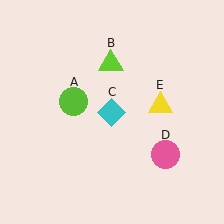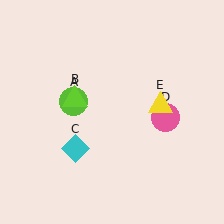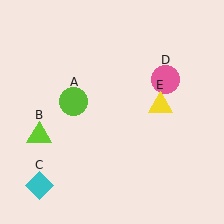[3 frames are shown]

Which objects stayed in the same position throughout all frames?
Lime circle (object A) and yellow triangle (object E) remained stationary.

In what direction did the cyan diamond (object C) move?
The cyan diamond (object C) moved down and to the left.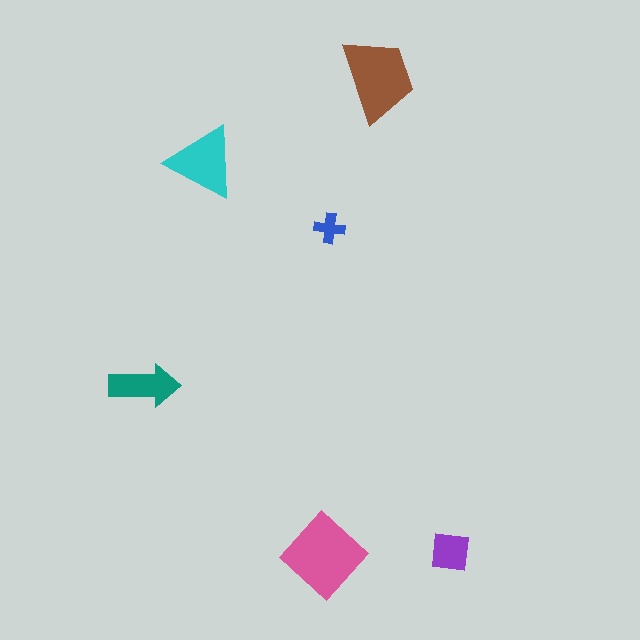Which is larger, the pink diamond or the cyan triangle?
The pink diamond.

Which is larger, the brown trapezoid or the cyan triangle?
The brown trapezoid.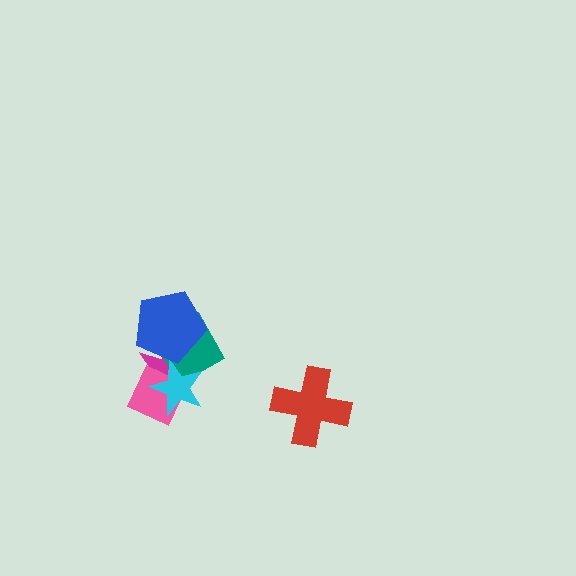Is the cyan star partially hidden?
No, no other shape covers it.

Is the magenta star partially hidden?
Yes, it is partially covered by another shape.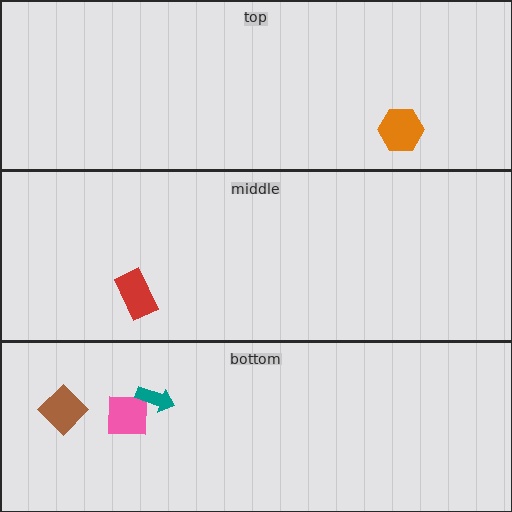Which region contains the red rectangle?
The middle region.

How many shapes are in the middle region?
1.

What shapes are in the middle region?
The red rectangle.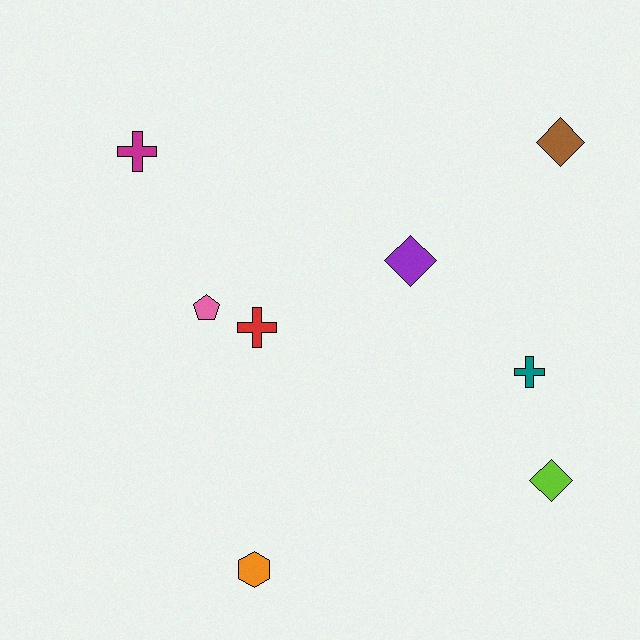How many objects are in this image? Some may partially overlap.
There are 8 objects.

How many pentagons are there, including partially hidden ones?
There is 1 pentagon.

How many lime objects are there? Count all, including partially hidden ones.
There is 1 lime object.